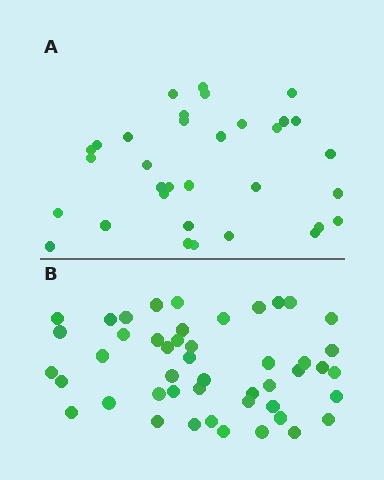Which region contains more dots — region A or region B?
Region B (the bottom region) has more dots.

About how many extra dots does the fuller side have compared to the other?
Region B has approximately 15 more dots than region A.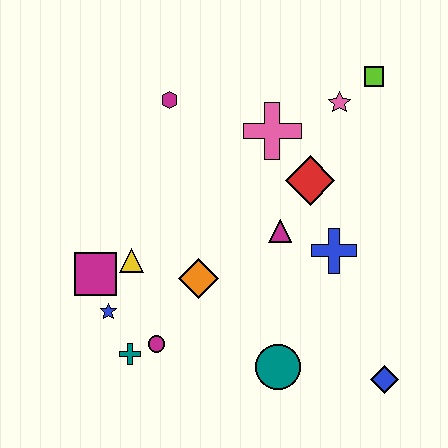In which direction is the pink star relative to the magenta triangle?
The pink star is above the magenta triangle.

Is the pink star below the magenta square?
No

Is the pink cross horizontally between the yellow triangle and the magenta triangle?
Yes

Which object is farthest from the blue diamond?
The magenta hexagon is farthest from the blue diamond.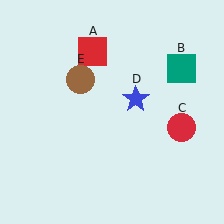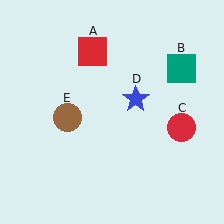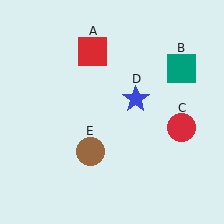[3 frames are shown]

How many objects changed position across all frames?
1 object changed position: brown circle (object E).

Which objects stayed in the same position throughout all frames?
Red square (object A) and teal square (object B) and red circle (object C) and blue star (object D) remained stationary.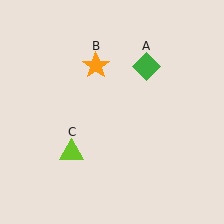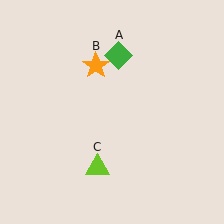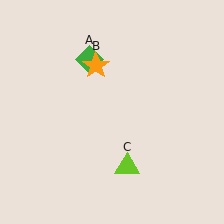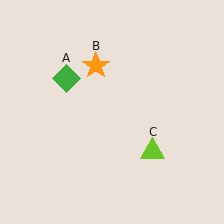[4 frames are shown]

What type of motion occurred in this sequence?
The green diamond (object A), lime triangle (object C) rotated counterclockwise around the center of the scene.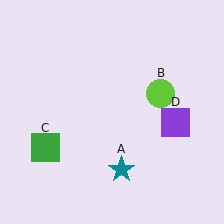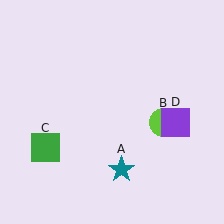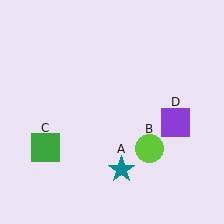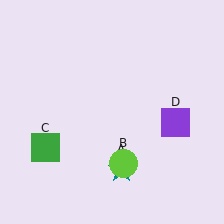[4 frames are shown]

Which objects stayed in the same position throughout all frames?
Teal star (object A) and green square (object C) and purple square (object D) remained stationary.